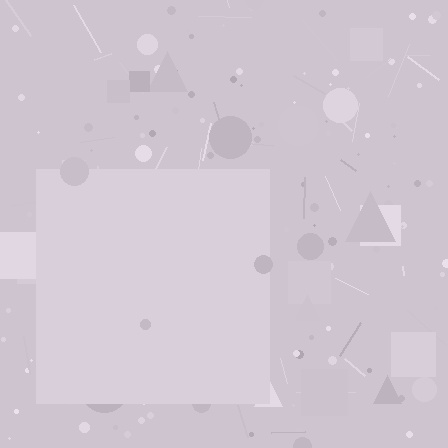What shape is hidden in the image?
A square is hidden in the image.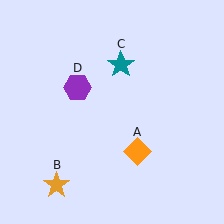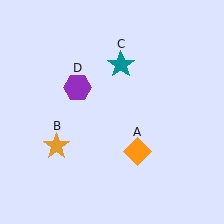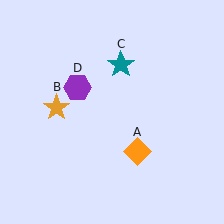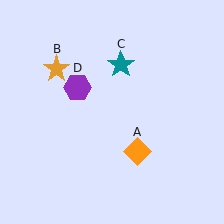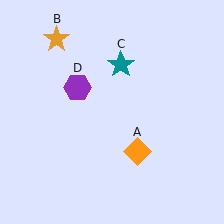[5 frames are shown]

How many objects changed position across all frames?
1 object changed position: orange star (object B).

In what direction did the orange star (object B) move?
The orange star (object B) moved up.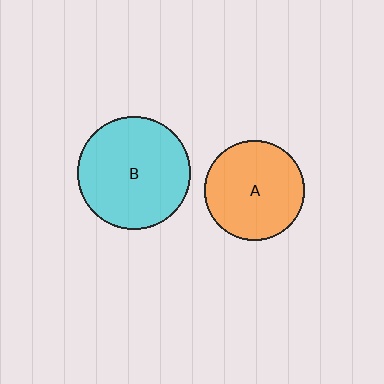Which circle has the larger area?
Circle B (cyan).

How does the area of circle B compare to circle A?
Approximately 1.3 times.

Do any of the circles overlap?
No, none of the circles overlap.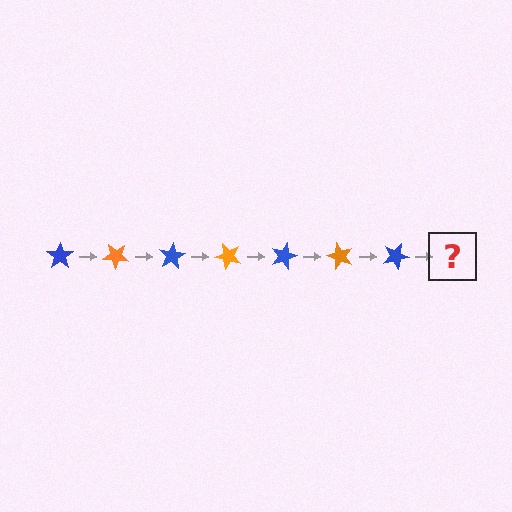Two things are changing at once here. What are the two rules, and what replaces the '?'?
The two rules are that it rotates 40 degrees each step and the color cycles through blue and orange. The '?' should be an orange star, rotated 280 degrees from the start.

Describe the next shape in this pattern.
It should be an orange star, rotated 280 degrees from the start.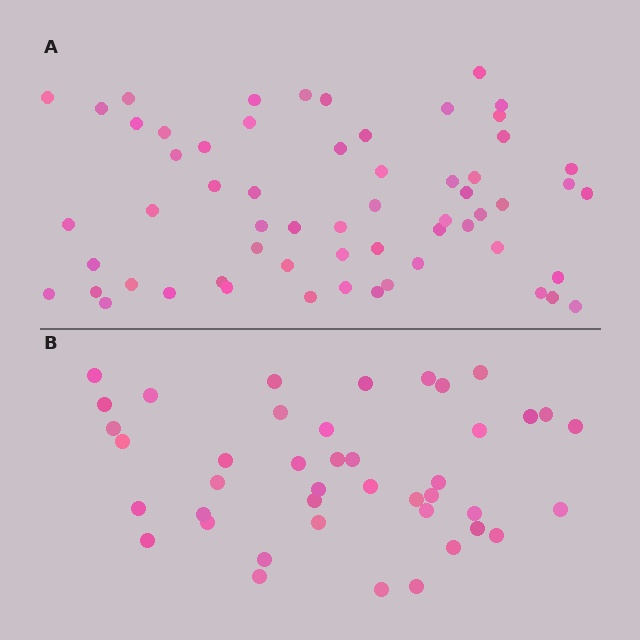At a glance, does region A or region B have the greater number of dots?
Region A (the top region) has more dots.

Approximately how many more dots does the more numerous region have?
Region A has approximately 20 more dots than region B.